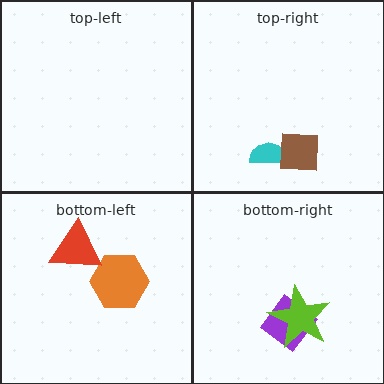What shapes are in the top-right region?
The cyan semicircle, the brown square.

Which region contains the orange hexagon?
The bottom-left region.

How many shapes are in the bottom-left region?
2.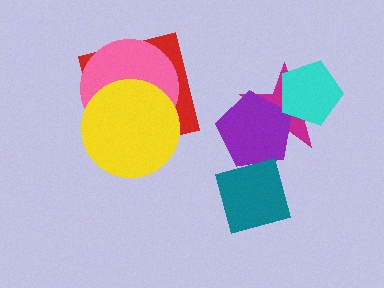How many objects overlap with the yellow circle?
2 objects overlap with the yellow circle.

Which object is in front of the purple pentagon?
The cyan pentagon is in front of the purple pentagon.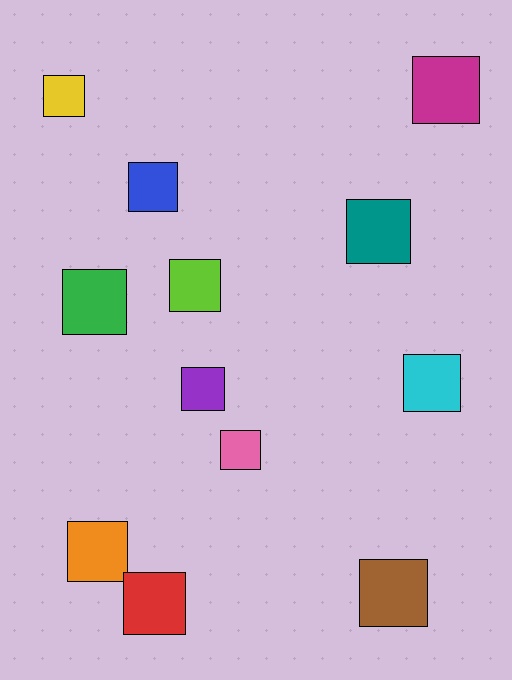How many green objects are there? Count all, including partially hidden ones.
There is 1 green object.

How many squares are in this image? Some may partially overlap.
There are 12 squares.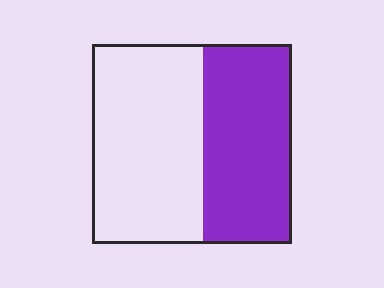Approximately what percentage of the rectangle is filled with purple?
Approximately 45%.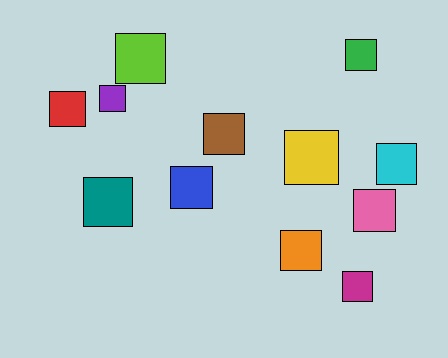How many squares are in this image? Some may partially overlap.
There are 12 squares.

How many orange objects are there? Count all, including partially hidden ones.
There is 1 orange object.